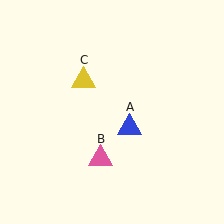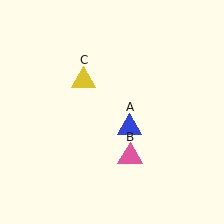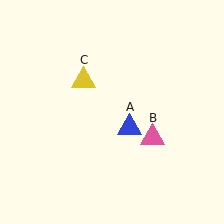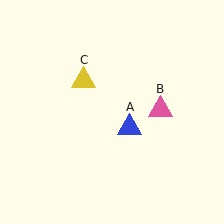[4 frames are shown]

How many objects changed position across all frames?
1 object changed position: pink triangle (object B).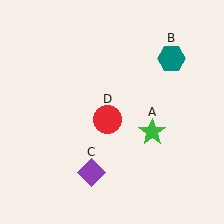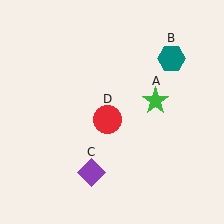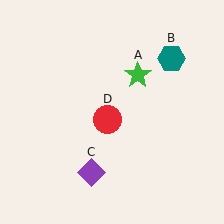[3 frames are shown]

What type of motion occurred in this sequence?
The green star (object A) rotated counterclockwise around the center of the scene.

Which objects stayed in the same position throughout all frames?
Teal hexagon (object B) and purple diamond (object C) and red circle (object D) remained stationary.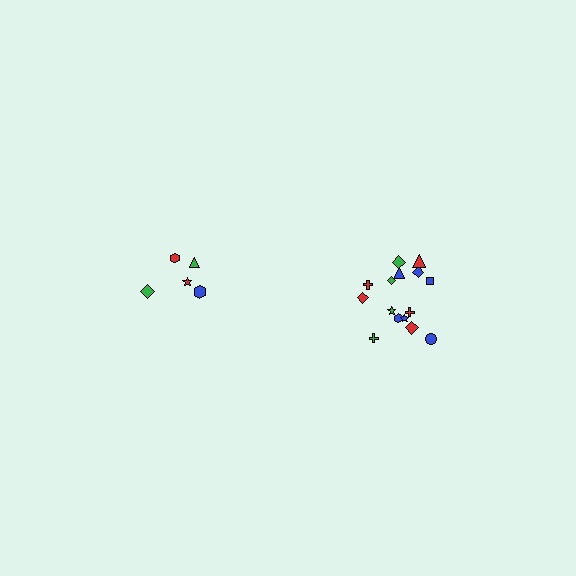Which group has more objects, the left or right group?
The right group.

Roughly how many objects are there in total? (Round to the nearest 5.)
Roughly 20 objects in total.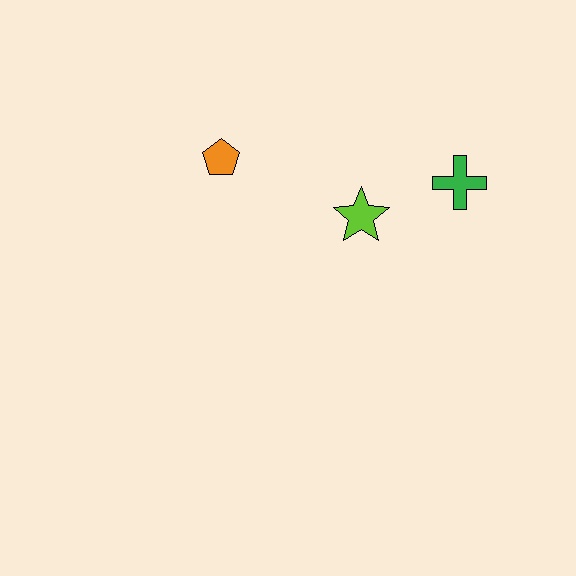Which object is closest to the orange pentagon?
The lime star is closest to the orange pentagon.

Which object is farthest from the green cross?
The orange pentagon is farthest from the green cross.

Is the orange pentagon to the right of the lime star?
No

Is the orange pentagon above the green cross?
Yes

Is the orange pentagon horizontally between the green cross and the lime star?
No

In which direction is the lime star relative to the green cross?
The lime star is to the left of the green cross.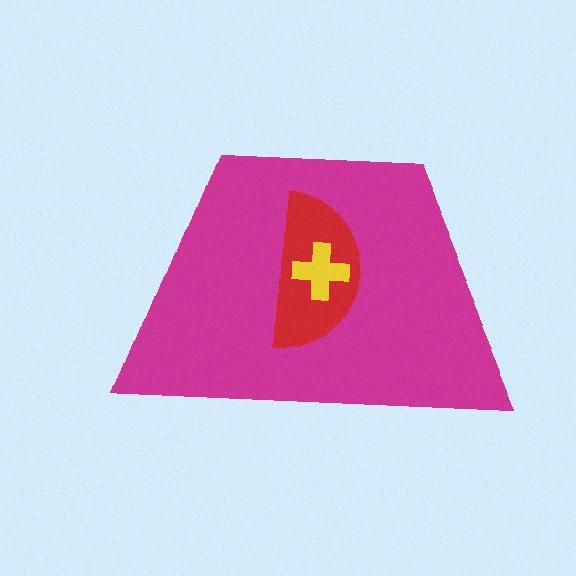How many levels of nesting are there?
3.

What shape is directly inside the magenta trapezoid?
The red semicircle.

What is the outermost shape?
The magenta trapezoid.